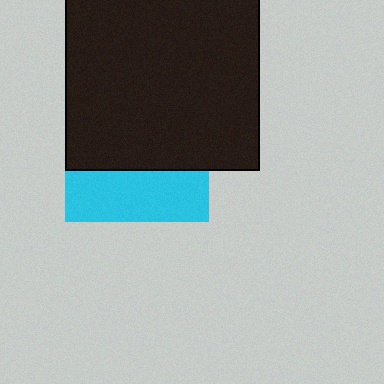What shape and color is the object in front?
The object in front is a black rectangle.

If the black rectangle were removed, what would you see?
You would see the complete cyan square.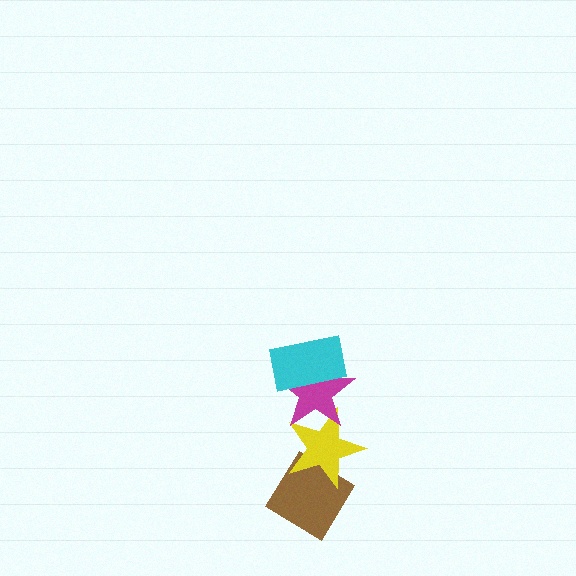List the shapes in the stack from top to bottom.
From top to bottom: the cyan rectangle, the magenta star, the yellow star, the brown diamond.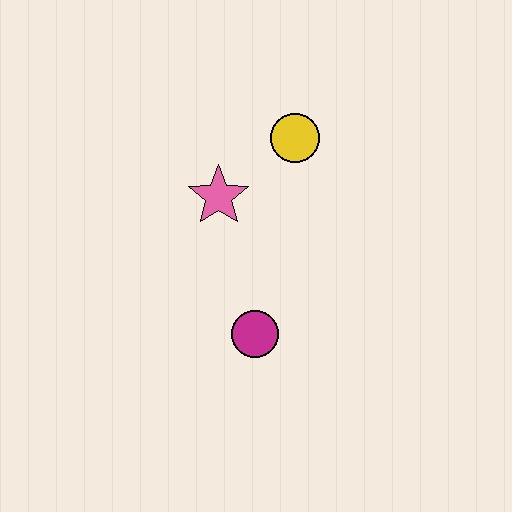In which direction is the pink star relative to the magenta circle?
The pink star is above the magenta circle.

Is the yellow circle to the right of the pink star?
Yes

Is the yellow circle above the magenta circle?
Yes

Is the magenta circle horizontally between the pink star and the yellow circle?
Yes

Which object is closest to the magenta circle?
The pink star is closest to the magenta circle.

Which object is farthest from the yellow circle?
The magenta circle is farthest from the yellow circle.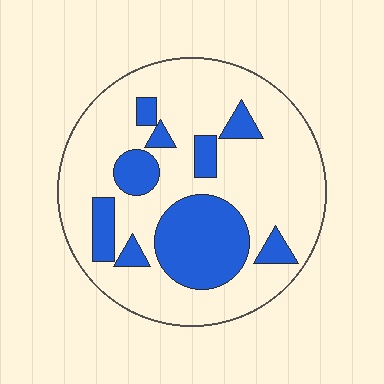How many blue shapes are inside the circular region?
9.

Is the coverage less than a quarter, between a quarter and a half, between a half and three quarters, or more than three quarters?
Between a quarter and a half.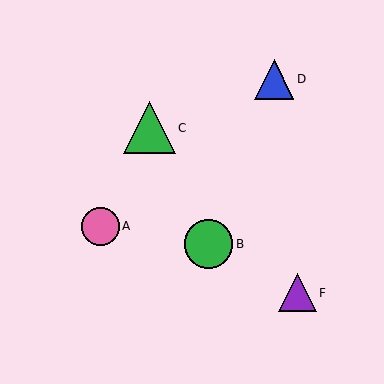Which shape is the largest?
The green triangle (labeled C) is the largest.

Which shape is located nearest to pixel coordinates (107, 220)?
The pink circle (labeled A) at (100, 226) is nearest to that location.